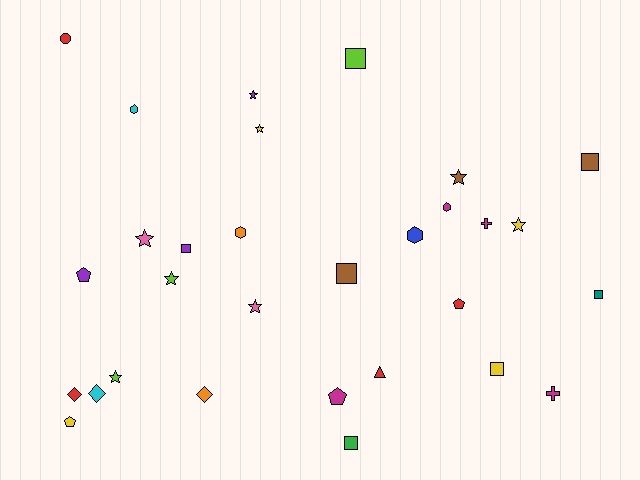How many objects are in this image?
There are 30 objects.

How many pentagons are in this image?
There are 4 pentagons.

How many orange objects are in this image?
There are 2 orange objects.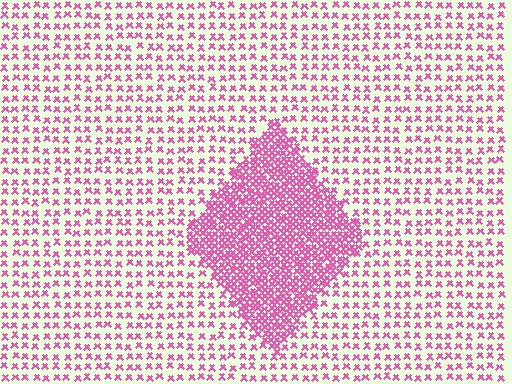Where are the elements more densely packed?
The elements are more densely packed inside the diamond boundary.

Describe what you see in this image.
The image contains small pink elements arranged at two different densities. A diamond-shaped region is visible where the elements are more densely packed than the surrounding area.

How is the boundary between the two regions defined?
The boundary is defined by a change in element density (approximately 2.7x ratio). All elements are the same color, size, and shape.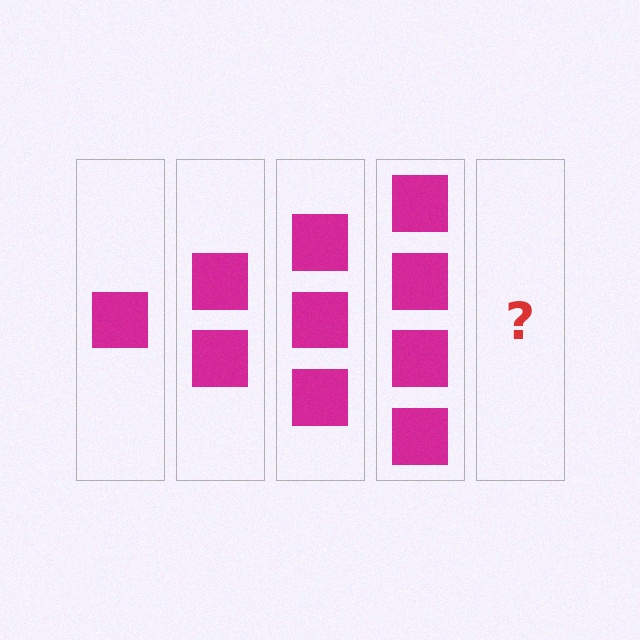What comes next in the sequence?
The next element should be 5 squares.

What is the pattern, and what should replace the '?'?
The pattern is that each step adds one more square. The '?' should be 5 squares.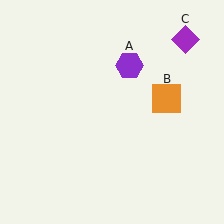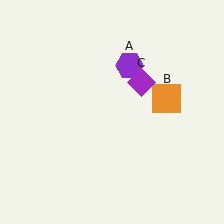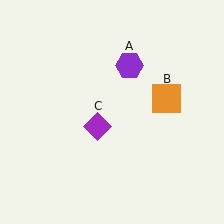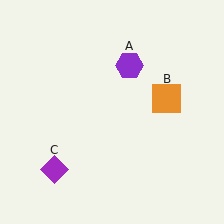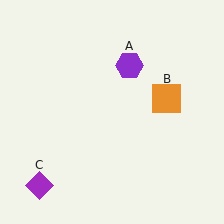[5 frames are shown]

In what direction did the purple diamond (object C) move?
The purple diamond (object C) moved down and to the left.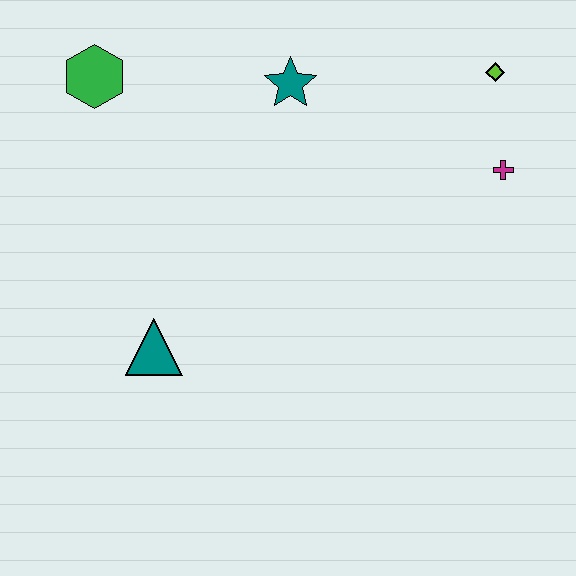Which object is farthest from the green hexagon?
The magenta cross is farthest from the green hexagon.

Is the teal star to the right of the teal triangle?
Yes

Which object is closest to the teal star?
The green hexagon is closest to the teal star.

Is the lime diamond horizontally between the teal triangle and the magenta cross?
Yes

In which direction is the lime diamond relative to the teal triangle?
The lime diamond is to the right of the teal triangle.